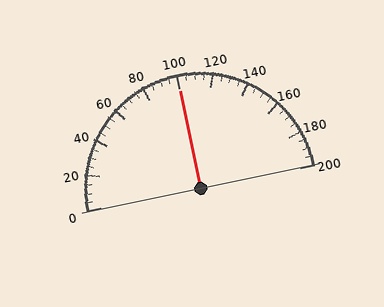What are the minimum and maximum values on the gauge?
The gauge ranges from 0 to 200.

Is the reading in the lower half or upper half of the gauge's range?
The reading is in the upper half of the range (0 to 200).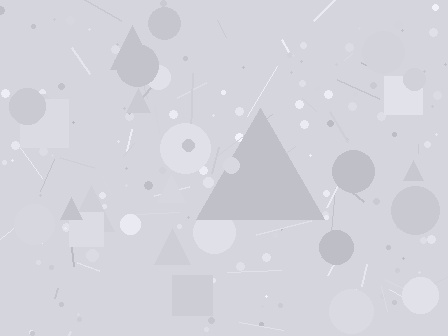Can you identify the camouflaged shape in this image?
The camouflaged shape is a triangle.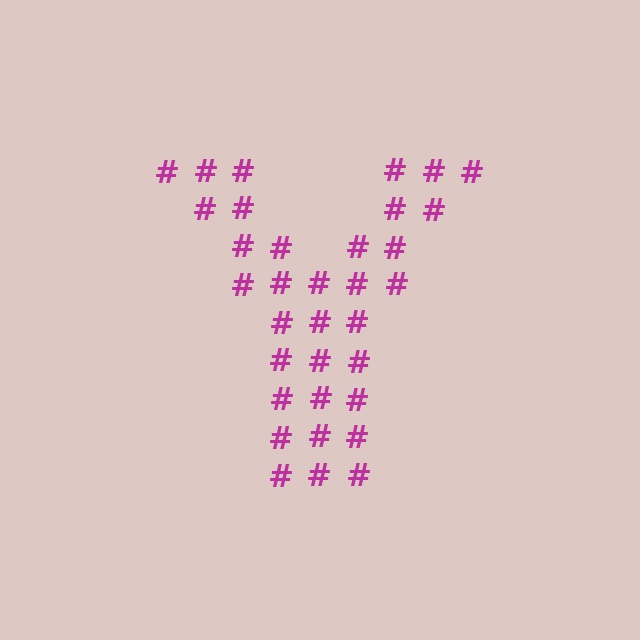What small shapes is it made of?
It is made of small hash symbols.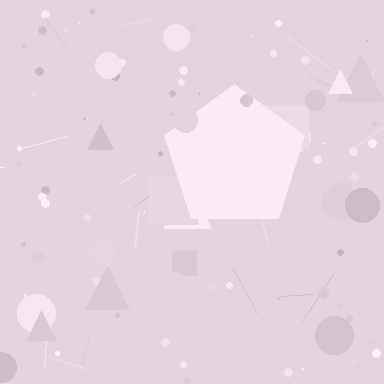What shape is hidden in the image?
A pentagon is hidden in the image.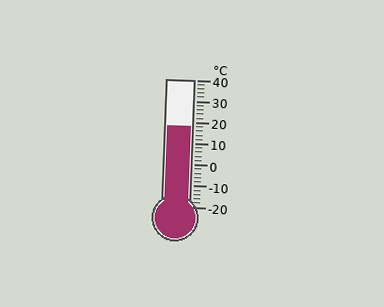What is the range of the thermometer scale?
The thermometer scale ranges from -20°C to 40°C.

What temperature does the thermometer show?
The thermometer shows approximately 18°C.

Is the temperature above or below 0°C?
The temperature is above 0°C.